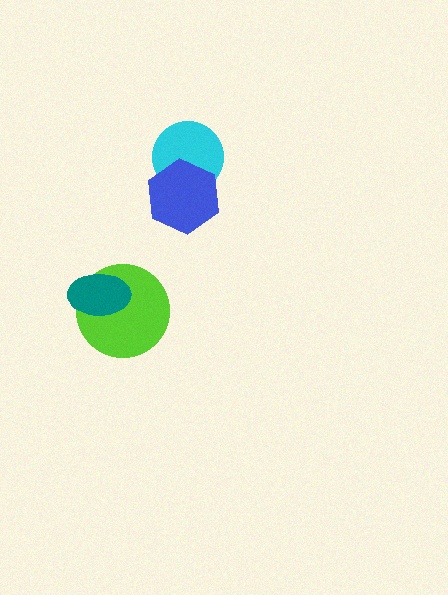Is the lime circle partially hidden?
Yes, it is partially covered by another shape.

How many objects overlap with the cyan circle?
1 object overlaps with the cyan circle.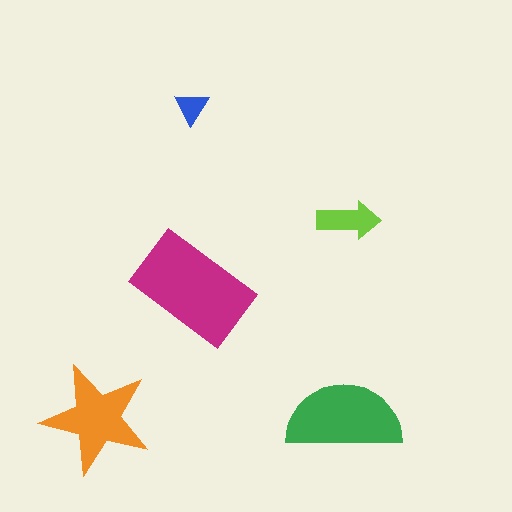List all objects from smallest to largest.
The blue triangle, the lime arrow, the orange star, the green semicircle, the magenta rectangle.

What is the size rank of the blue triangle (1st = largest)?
5th.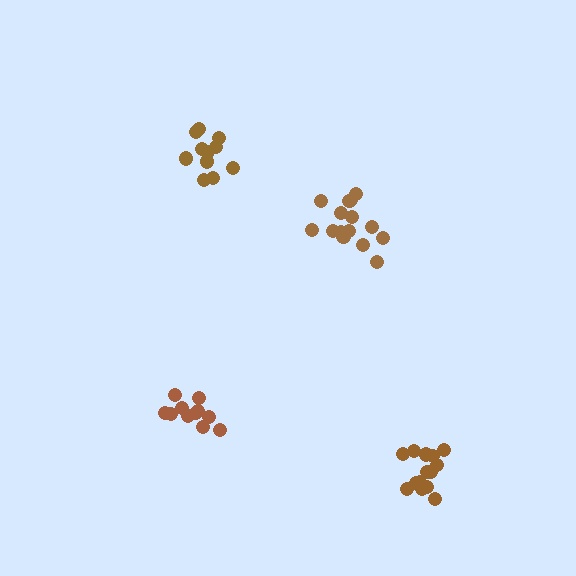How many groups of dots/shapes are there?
There are 4 groups.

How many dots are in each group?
Group 1: 16 dots, Group 2: 11 dots, Group 3: 14 dots, Group 4: 11 dots (52 total).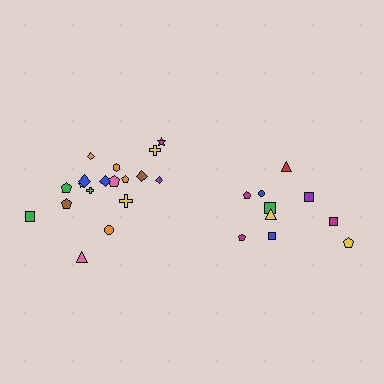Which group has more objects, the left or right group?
The left group.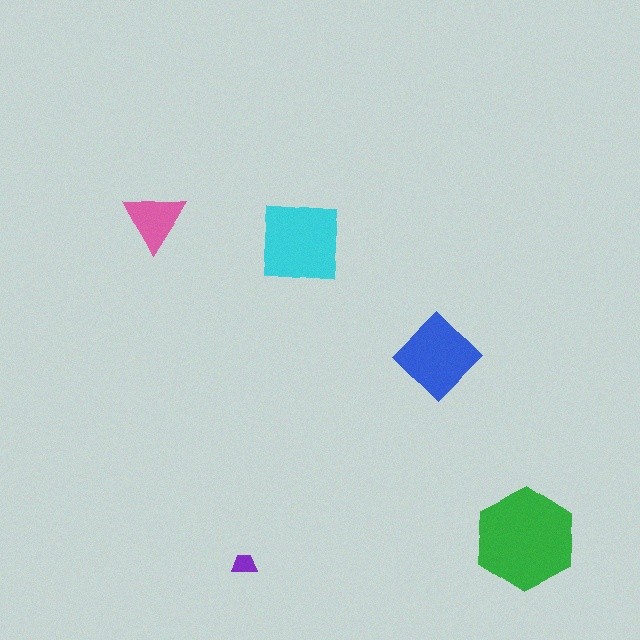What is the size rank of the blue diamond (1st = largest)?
3rd.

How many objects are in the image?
There are 5 objects in the image.